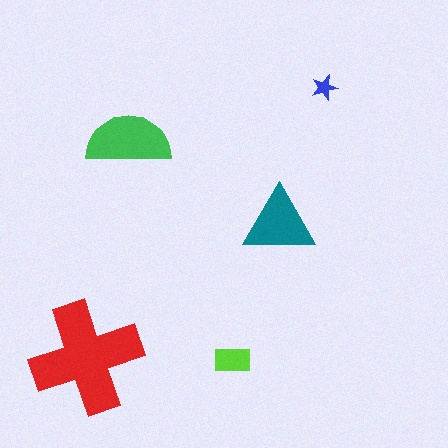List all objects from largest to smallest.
The red cross, the green semicircle, the teal triangle, the lime rectangle, the blue star.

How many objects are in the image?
There are 5 objects in the image.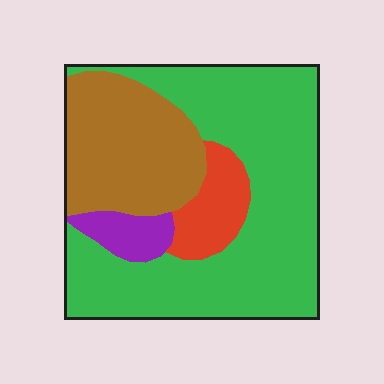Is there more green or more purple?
Green.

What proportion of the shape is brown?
Brown takes up about one quarter (1/4) of the shape.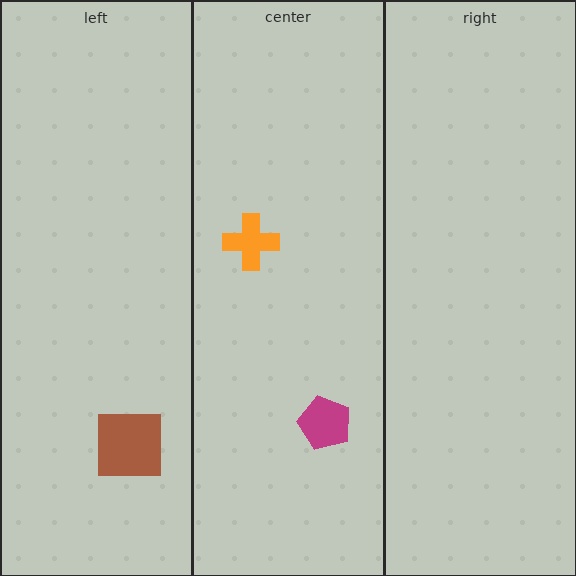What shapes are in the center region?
The orange cross, the magenta pentagon.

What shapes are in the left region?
The brown square.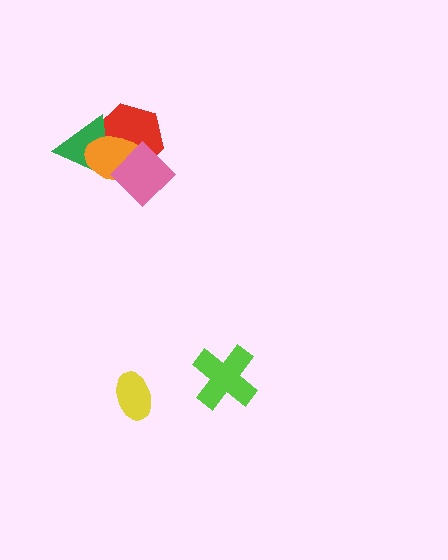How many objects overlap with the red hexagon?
3 objects overlap with the red hexagon.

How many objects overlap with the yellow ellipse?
0 objects overlap with the yellow ellipse.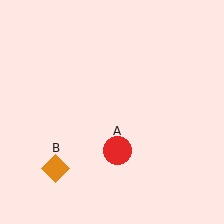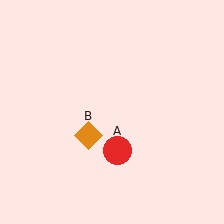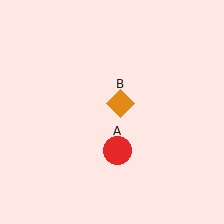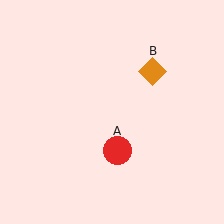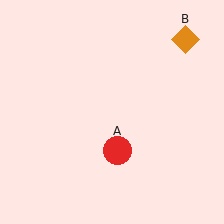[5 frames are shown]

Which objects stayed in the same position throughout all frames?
Red circle (object A) remained stationary.